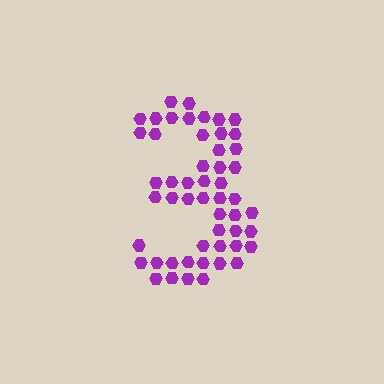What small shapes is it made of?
It is made of small hexagons.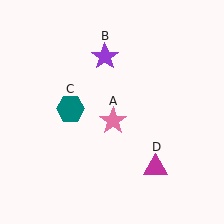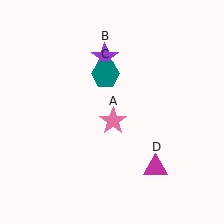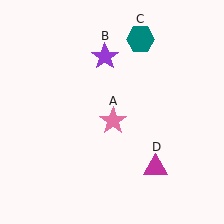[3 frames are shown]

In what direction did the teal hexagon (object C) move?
The teal hexagon (object C) moved up and to the right.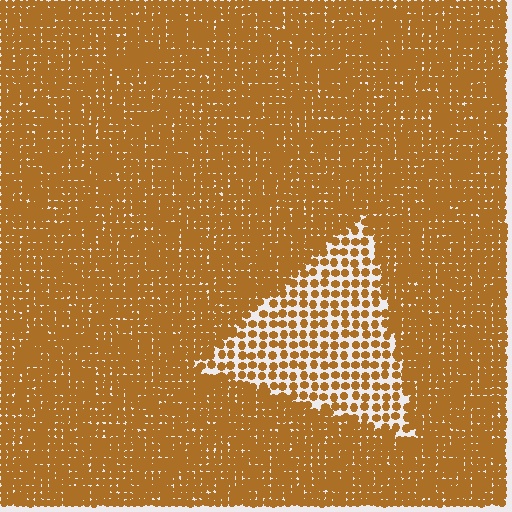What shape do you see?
I see a triangle.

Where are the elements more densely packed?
The elements are more densely packed outside the triangle boundary.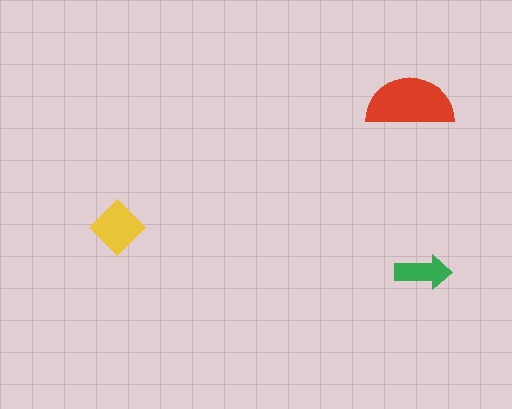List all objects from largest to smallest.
The red semicircle, the yellow diamond, the green arrow.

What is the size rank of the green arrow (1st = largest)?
3rd.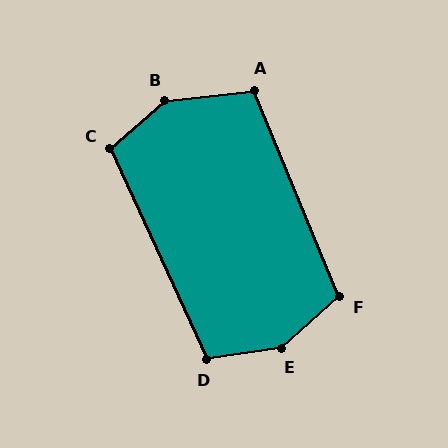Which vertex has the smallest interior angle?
D, at approximately 106 degrees.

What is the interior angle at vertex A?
Approximately 106 degrees (obtuse).